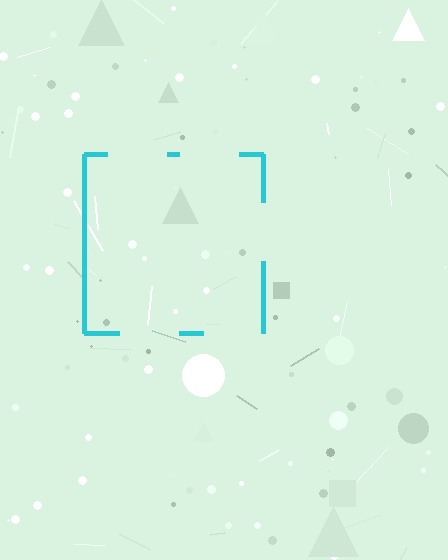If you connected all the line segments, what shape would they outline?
They would outline a square.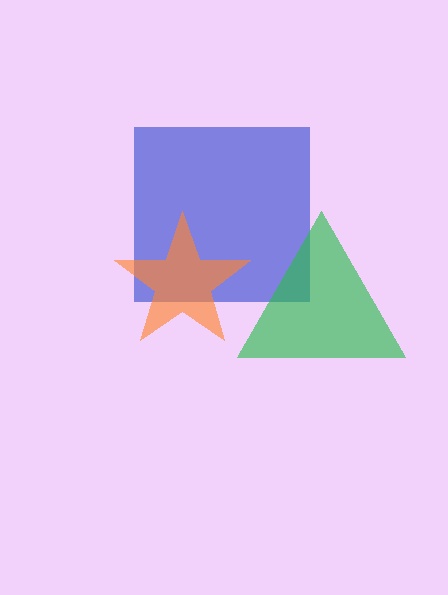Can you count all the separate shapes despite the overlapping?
Yes, there are 3 separate shapes.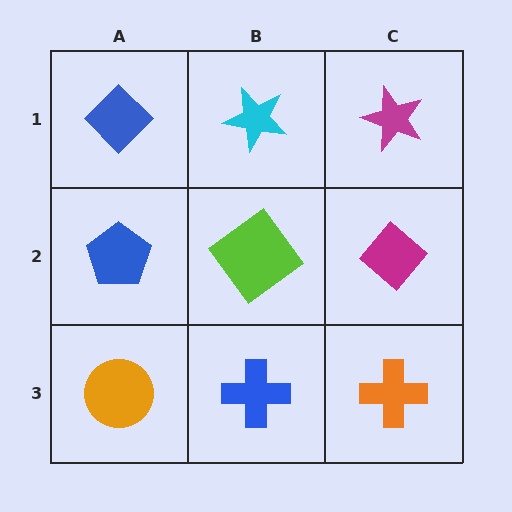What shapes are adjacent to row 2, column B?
A cyan star (row 1, column B), a blue cross (row 3, column B), a blue pentagon (row 2, column A), a magenta diamond (row 2, column C).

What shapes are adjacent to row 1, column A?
A blue pentagon (row 2, column A), a cyan star (row 1, column B).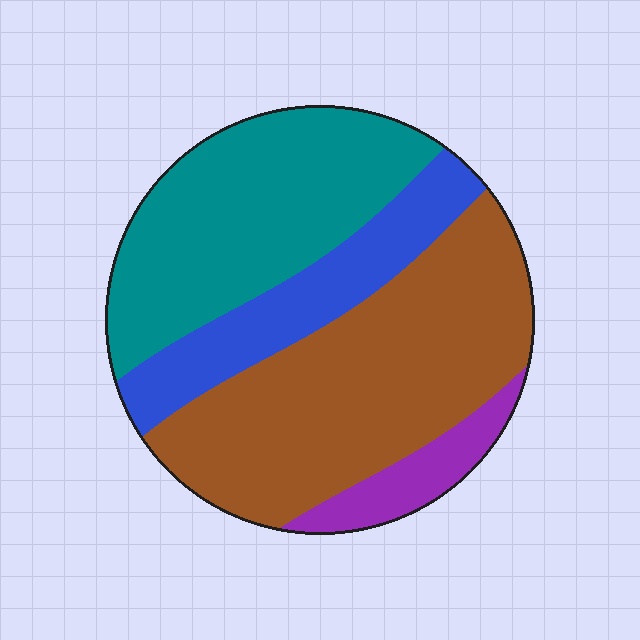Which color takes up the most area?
Brown, at roughly 40%.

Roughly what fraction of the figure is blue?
Blue takes up less than a quarter of the figure.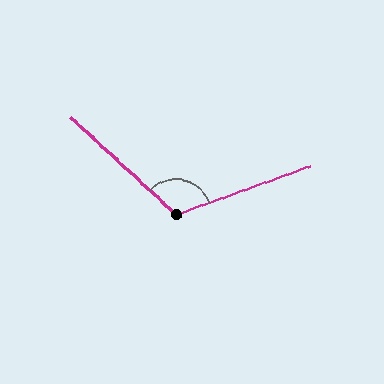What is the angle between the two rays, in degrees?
Approximately 118 degrees.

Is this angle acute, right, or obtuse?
It is obtuse.